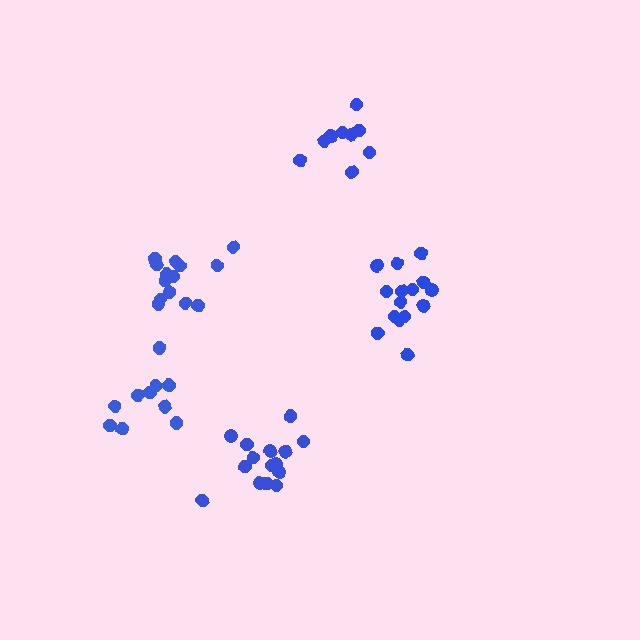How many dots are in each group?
Group 1: 10 dots, Group 2: 16 dots, Group 3: 15 dots, Group 4: 10 dots, Group 5: 14 dots (65 total).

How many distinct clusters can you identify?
There are 5 distinct clusters.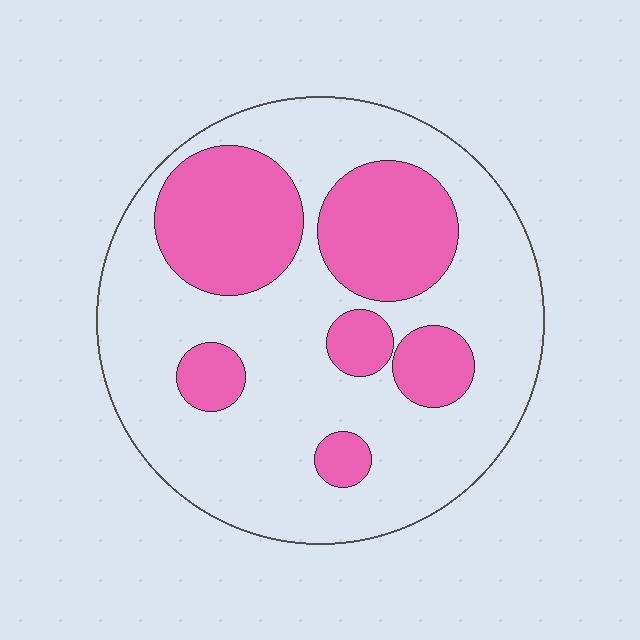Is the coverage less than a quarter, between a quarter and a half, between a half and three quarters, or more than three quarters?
Between a quarter and a half.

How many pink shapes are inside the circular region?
6.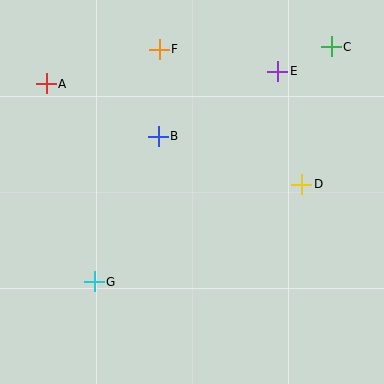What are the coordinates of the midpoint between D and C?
The midpoint between D and C is at (316, 115).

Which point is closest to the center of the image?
Point B at (158, 136) is closest to the center.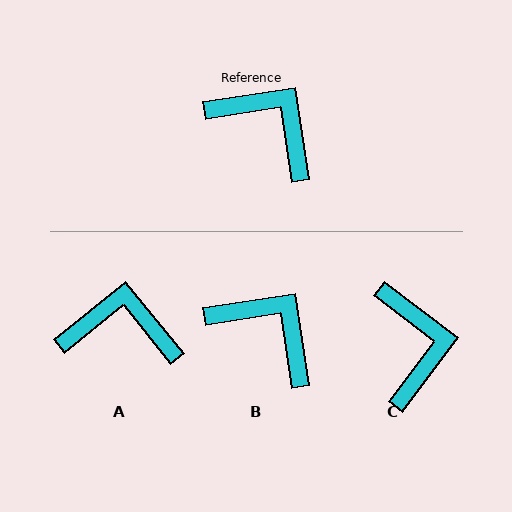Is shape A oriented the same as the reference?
No, it is off by about 30 degrees.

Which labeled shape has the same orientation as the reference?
B.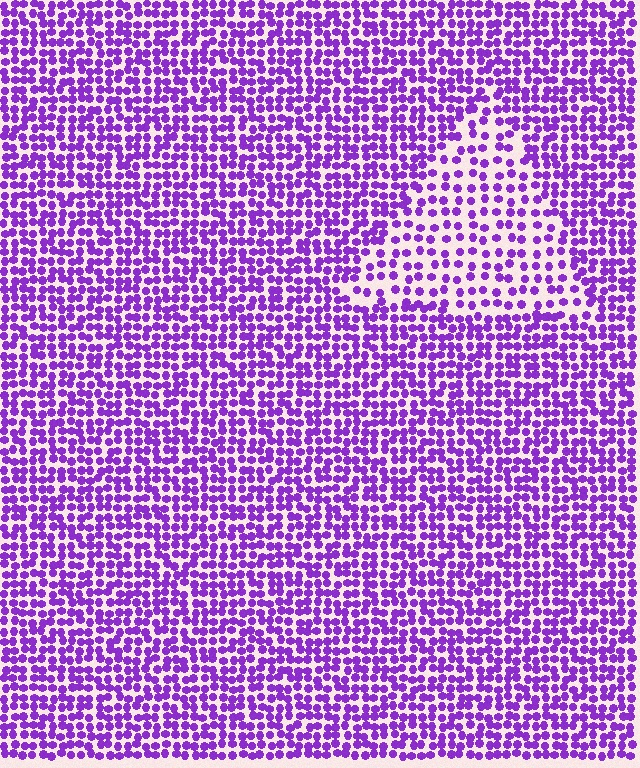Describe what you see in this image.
The image contains small purple elements arranged at two different densities. A triangle-shaped region is visible where the elements are less densely packed than the surrounding area.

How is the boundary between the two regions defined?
The boundary is defined by a change in element density (approximately 1.9x ratio). All elements are the same color, size, and shape.